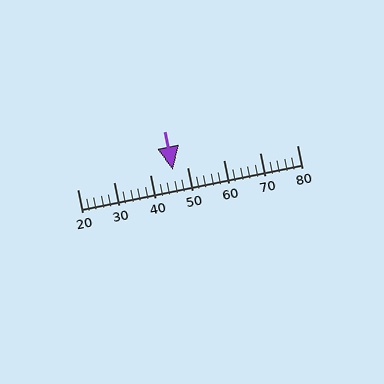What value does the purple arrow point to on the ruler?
The purple arrow points to approximately 46.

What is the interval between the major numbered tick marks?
The major tick marks are spaced 10 units apart.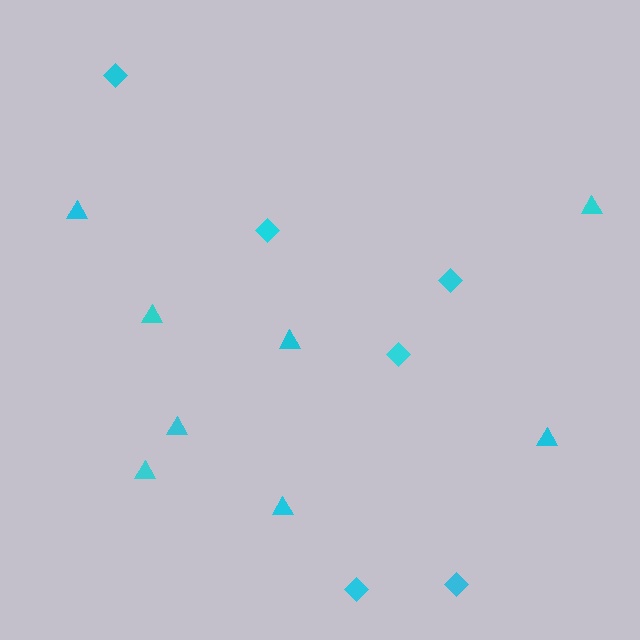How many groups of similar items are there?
There are 2 groups: one group of diamonds (6) and one group of triangles (8).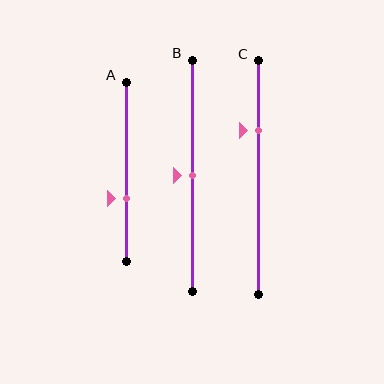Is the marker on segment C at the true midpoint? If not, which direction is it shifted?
No, the marker on segment C is shifted upward by about 20% of the segment length.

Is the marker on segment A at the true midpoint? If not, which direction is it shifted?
No, the marker on segment A is shifted downward by about 15% of the segment length.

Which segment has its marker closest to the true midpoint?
Segment B has its marker closest to the true midpoint.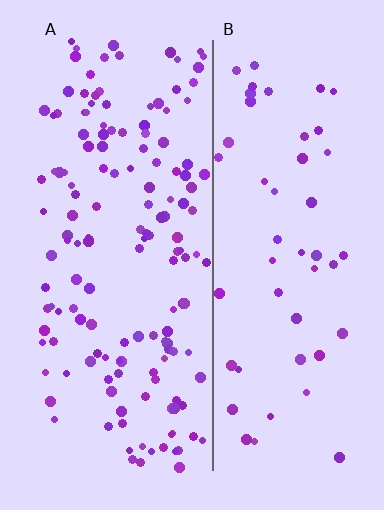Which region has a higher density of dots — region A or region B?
A (the left).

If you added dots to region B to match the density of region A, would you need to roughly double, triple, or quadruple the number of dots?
Approximately triple.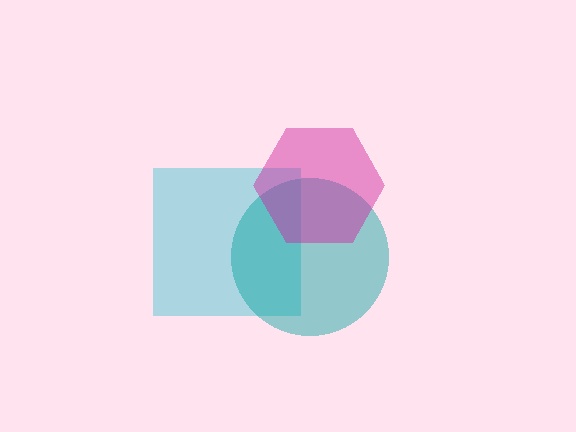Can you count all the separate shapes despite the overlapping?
Yes, there are 3 separate shapes.